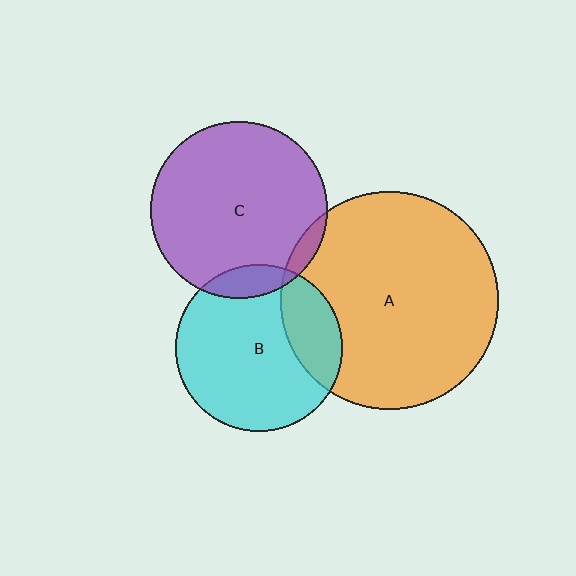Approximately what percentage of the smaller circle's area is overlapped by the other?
Approximately 5%.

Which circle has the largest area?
Circle A (orange).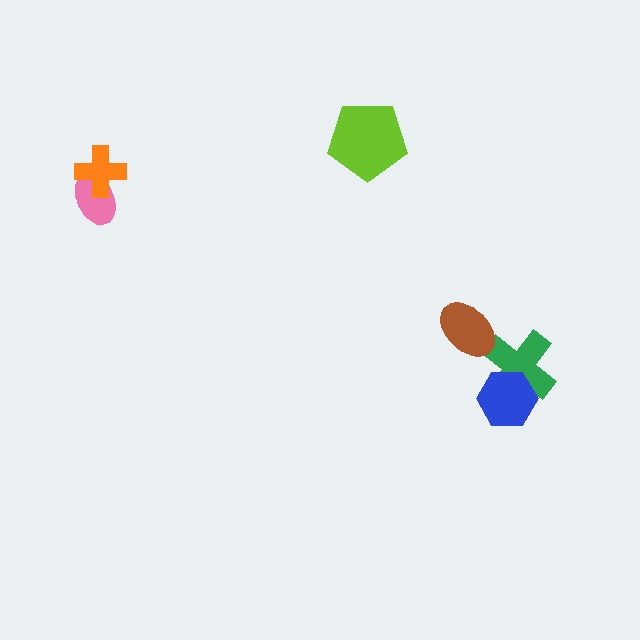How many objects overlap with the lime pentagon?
0 objects overlap with the lime pentagon.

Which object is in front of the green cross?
The blue hexagon is in front of the green cross.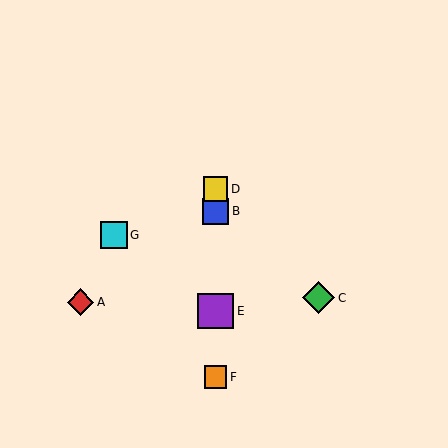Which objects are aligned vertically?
Objects B, D, E, F are aligned vertically.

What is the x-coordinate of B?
Object B is at x≈216.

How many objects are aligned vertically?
4 objects (B, D, E, F) are aligned vertically.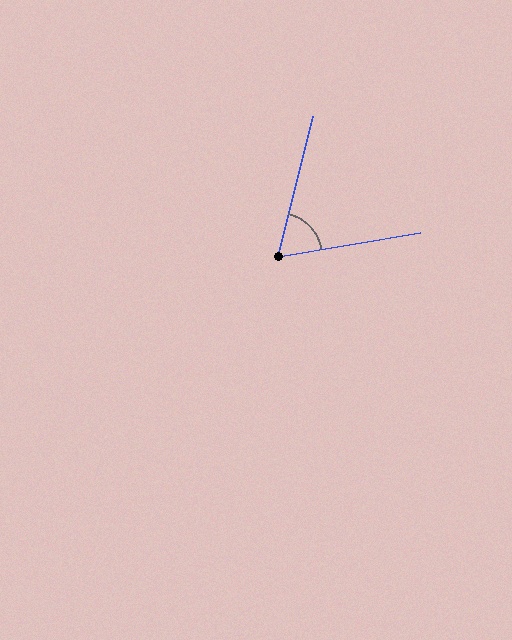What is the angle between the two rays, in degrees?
Approximately 66 degrees.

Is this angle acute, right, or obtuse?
It is acute.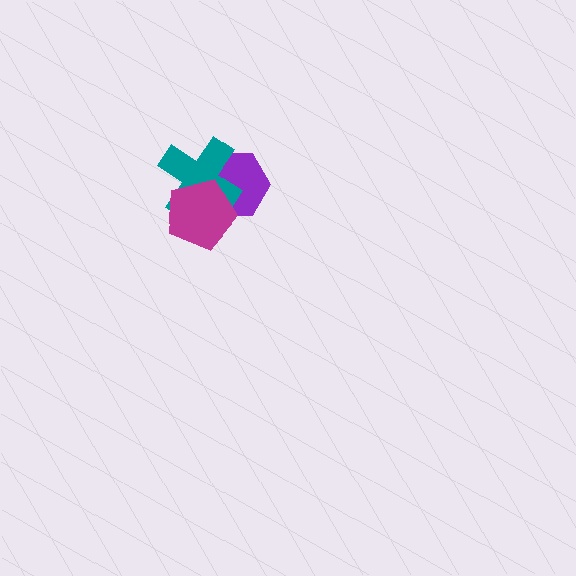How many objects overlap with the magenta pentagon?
2 objects overlap with the magenta pentagon.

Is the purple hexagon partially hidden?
Yes, it is partially covered by another shape.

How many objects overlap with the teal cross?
2 objects overlap with the teal cross.